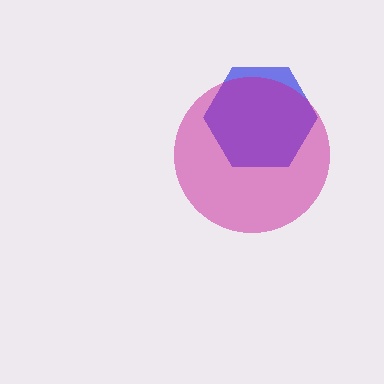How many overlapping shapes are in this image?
There are 2 overlapping shapes in the image.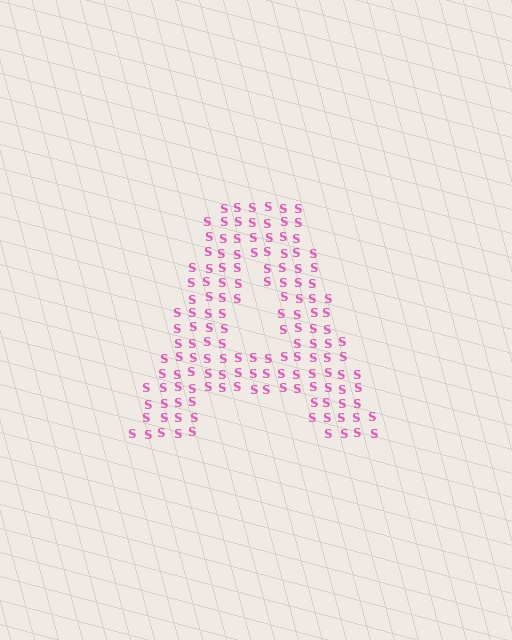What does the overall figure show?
The overall figure shows the letter A.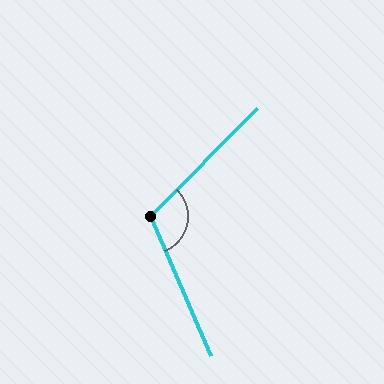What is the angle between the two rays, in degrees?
Approximately 112 degrees.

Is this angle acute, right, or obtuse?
It is obtuse.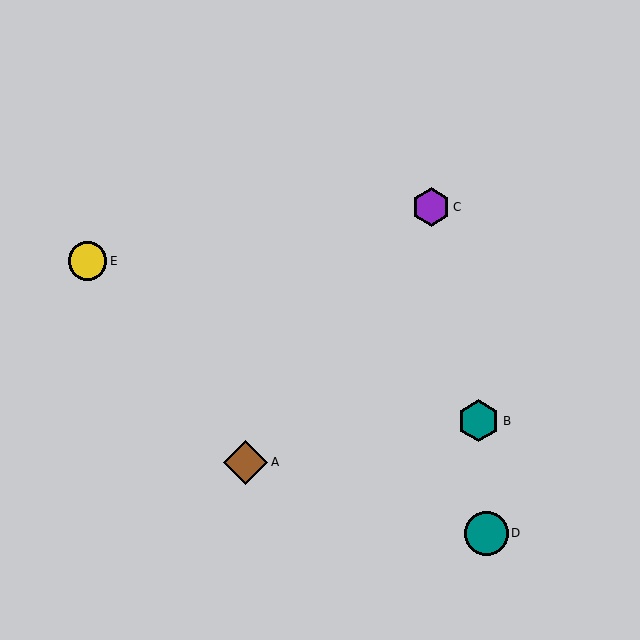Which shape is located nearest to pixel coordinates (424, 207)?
The purple hexagon (labeled C) at (431, 207) is nearest to that location.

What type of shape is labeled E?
Shape E is a yellow circle.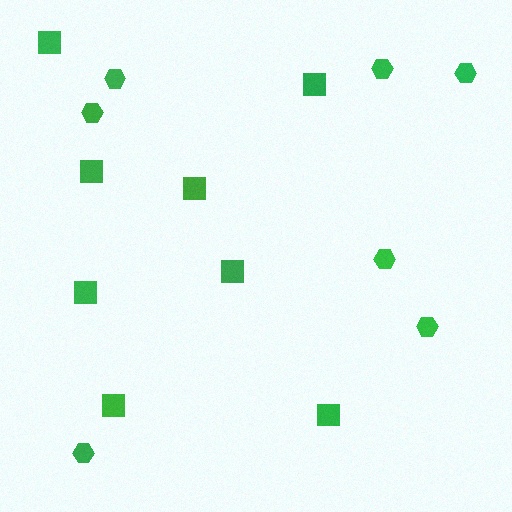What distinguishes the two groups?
There are 2 groups: one group of squares (8) and one group of hexagons (7).